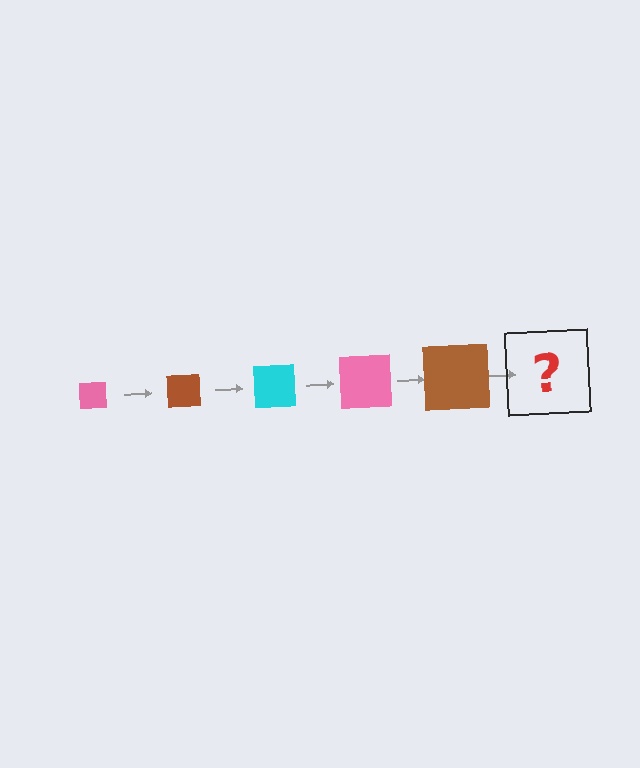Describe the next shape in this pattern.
It should be a cyan square, larger than the previous one.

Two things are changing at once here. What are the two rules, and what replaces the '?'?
The two rules are that the square grows larger each step and the color cycles through pink, brown, and cyan. The '?' should be a cyan square, larger than the previous one.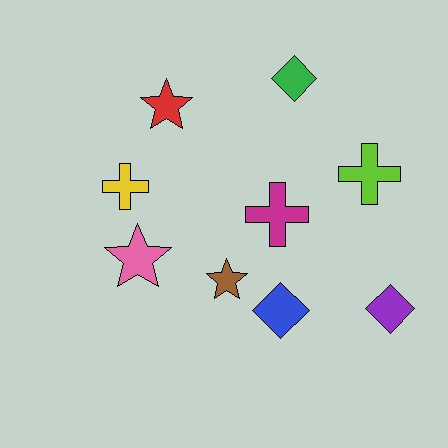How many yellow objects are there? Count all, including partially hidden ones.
There is 1 yellow object.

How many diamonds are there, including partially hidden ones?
There are 3 diamonds.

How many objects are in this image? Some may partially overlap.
There are 9 objects.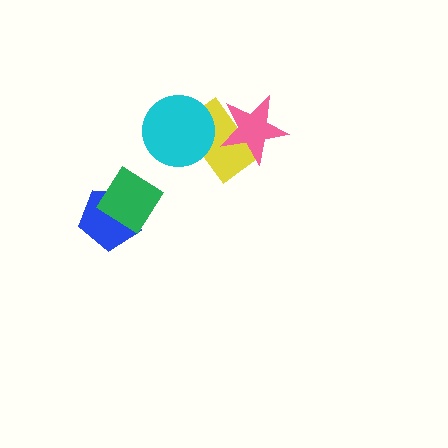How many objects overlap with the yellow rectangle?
2 objects overlap with the yellow rectangle.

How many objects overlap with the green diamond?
1 object overlaps with the green diamond.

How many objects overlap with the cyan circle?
1 object overlaps with the cyan circle.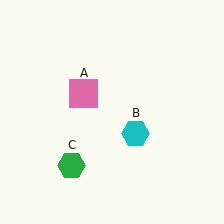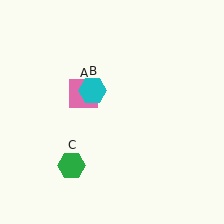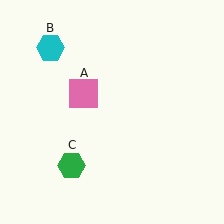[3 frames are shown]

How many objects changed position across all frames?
1 object changed position: cyan hexagon (object B).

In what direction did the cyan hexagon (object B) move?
The cyan hexagon (object B) moved up and to the left.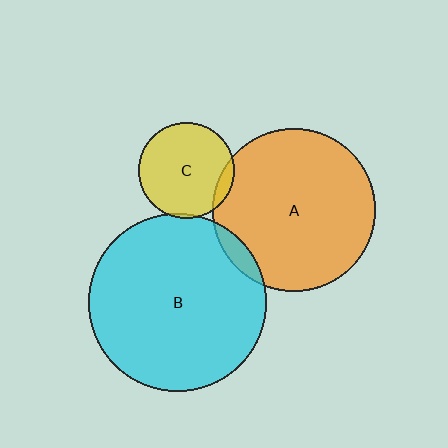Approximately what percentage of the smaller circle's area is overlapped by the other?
Approximately 10%.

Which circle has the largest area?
Circle B (cyan).